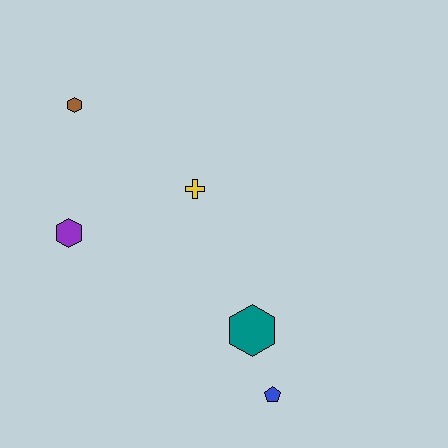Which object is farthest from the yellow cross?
The blue pentagon is farthest from the yellow cross.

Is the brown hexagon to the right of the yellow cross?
No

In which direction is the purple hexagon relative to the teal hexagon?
The purple hexagon is to the left of the teal hexagon.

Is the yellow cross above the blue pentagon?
Yes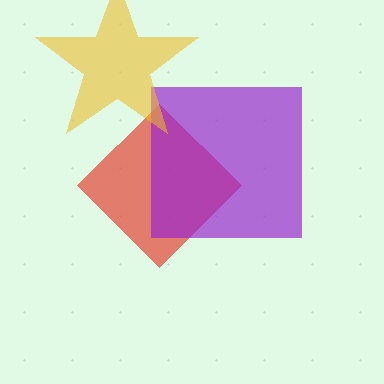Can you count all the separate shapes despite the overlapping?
Yes, there are 3 separate shapes.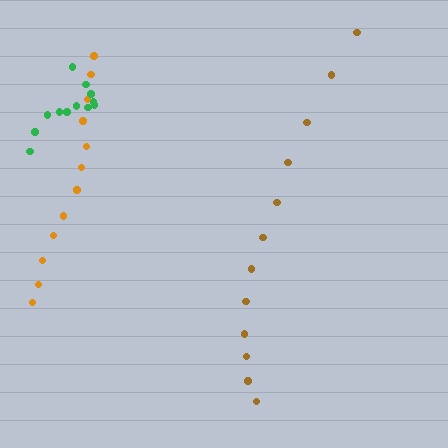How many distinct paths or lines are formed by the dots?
There are 3 distinct paths.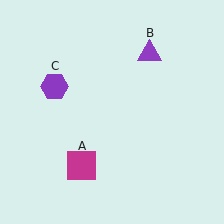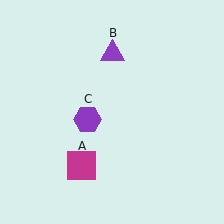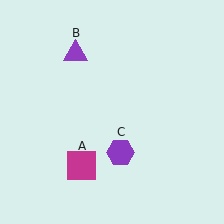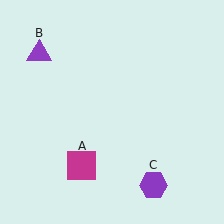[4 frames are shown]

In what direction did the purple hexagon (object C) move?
The purple hexagon (object C) moved down and to the right.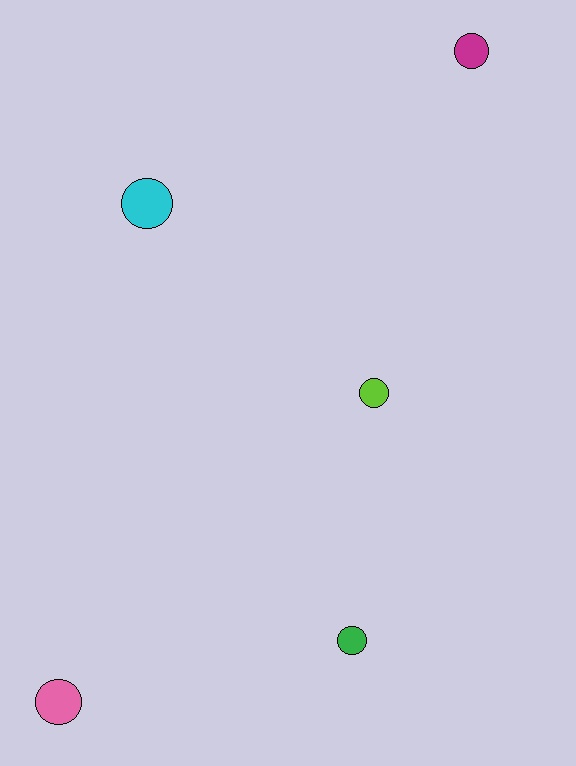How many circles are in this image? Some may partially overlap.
There are 5 circles.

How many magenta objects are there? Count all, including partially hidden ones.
There is 1 magenta object.